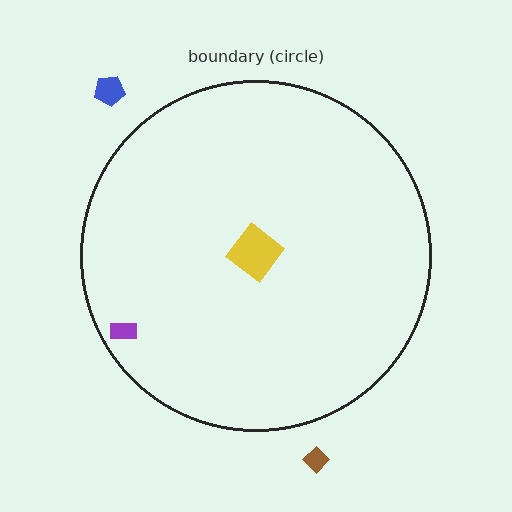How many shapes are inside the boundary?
2 inside, 2 outside.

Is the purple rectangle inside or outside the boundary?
Inside.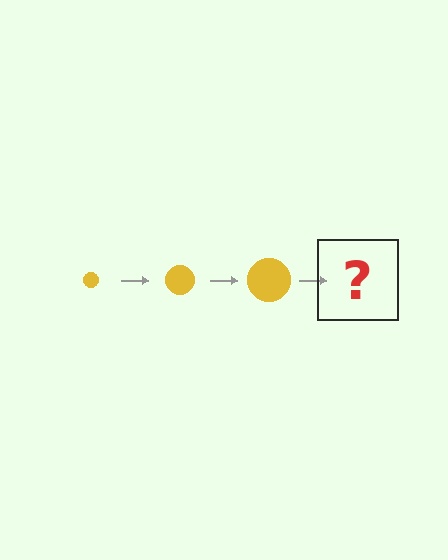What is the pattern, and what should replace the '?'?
The pattern is that the circle gets progressively larger each step. The '?' should be a yellow circle, larger than the previous one.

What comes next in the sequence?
The next element should be a yellow circle, larger than the previous one.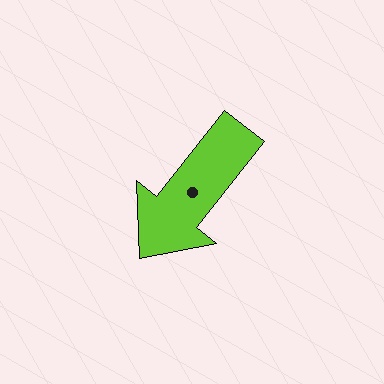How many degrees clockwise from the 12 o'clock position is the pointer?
Approximately 218 degrees.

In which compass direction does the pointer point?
Southwest.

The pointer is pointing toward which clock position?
Roughly 7 o'clock.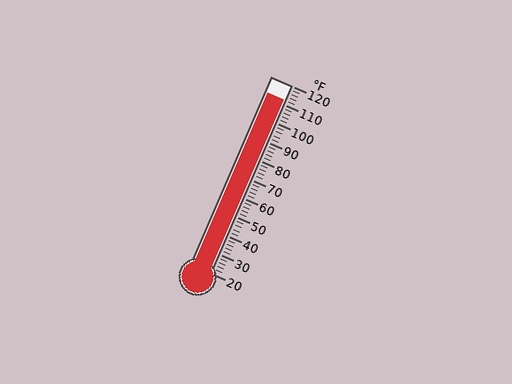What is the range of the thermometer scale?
The thermometer scale ranges from 20°F to 120°F.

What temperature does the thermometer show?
The thermometer shows approximately 112°F.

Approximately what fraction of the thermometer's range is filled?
The thermometer is filled to approximately 90% of its range.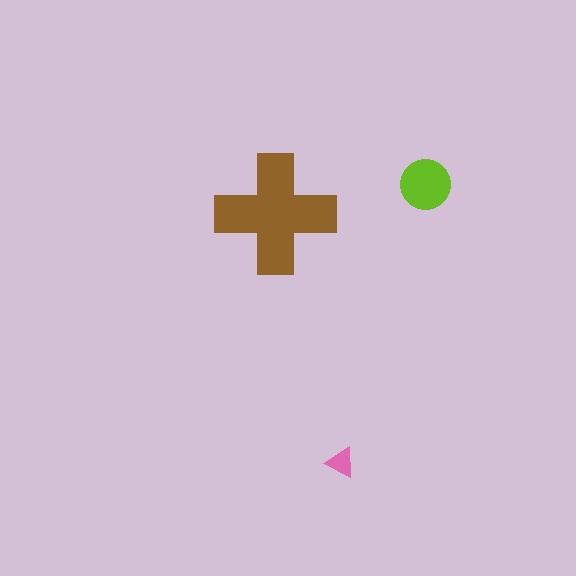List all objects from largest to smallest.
The brown cross, the lime circle, the pink triangle.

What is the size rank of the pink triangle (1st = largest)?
3rd.